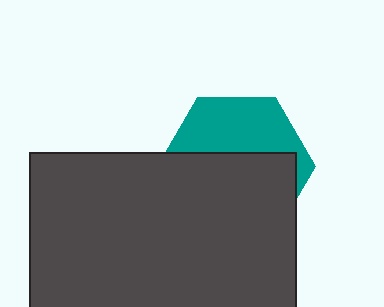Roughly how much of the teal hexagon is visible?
A small part of it is visible (roughly 39%).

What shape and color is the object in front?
The object in front is a dark gray rectangle.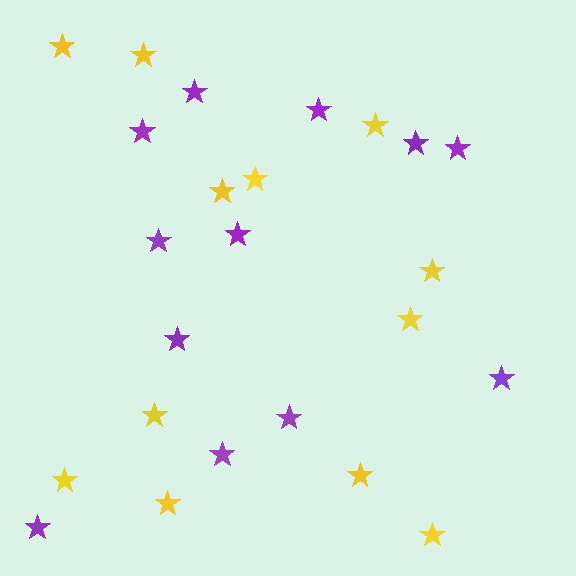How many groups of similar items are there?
There are 2 groups: one group of purple stars (12) and one group of yellow stars (12).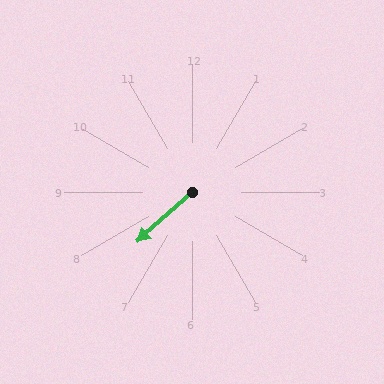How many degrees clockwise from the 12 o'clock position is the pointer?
Approximately 228 degrees.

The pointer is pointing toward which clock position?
Roughly 8 o'clock.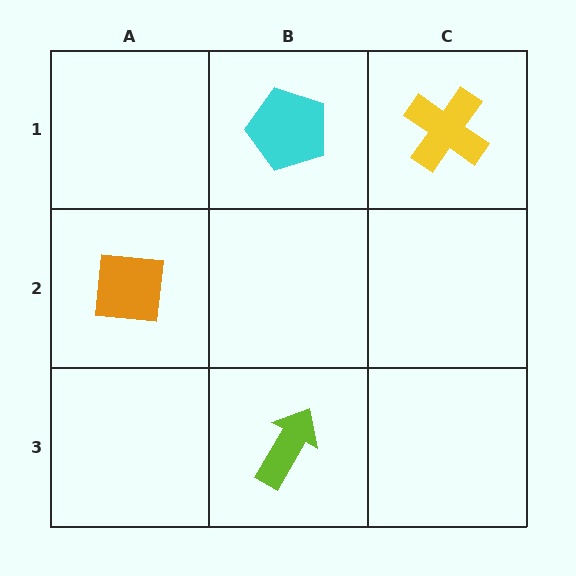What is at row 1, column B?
A cyan pentagon.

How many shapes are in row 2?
1 shape.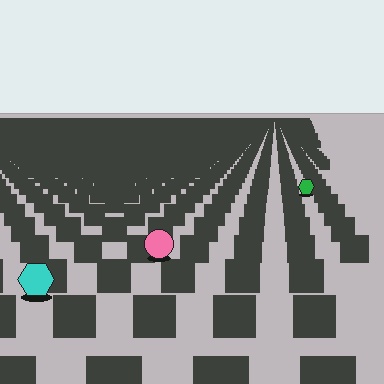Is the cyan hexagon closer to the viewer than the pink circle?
Yes. The cyan hexagon is closer — you can tell from the texture gradient: the ground texture is coarser near it.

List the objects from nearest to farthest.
From nearest to farthest: the cyan hexagon, the pink circle, the green hexagon.